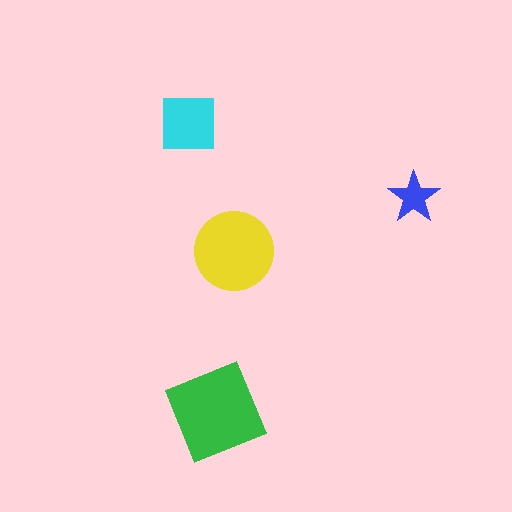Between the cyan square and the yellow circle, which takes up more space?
The yellow circle.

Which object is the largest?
The green diamond.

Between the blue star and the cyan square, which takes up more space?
The cyan square.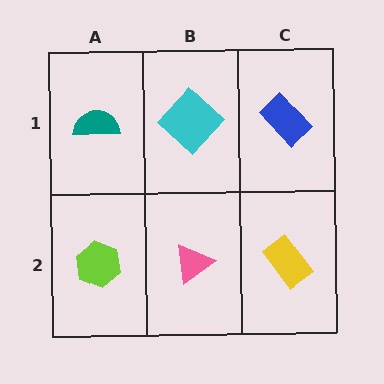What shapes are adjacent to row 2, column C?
A blue rectangle (row 1, column C), a pink triangle (row 2, column B).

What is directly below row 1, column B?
A pink triangle.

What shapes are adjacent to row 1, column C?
A yellow rectangle (row 2, column C), a cyan diamond (row 1, column B).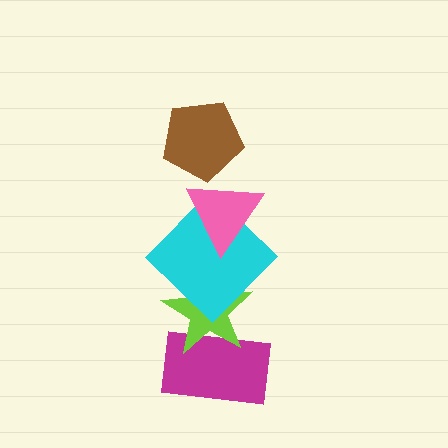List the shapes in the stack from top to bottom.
From top to bottom: the brown pentagon, the pink triangle, the cyan diamond, the lime star, the magenta rectangle.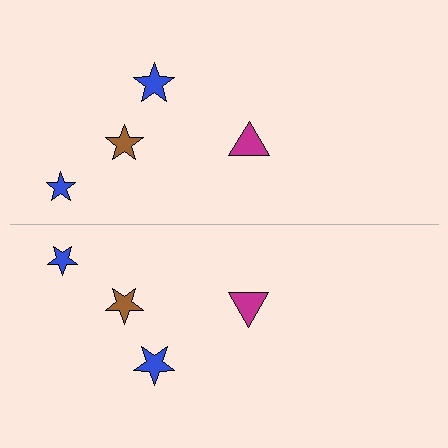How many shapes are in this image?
There are 8 shapes in this image.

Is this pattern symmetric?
Yes, this pattern has bilateral (reflection) symmetry.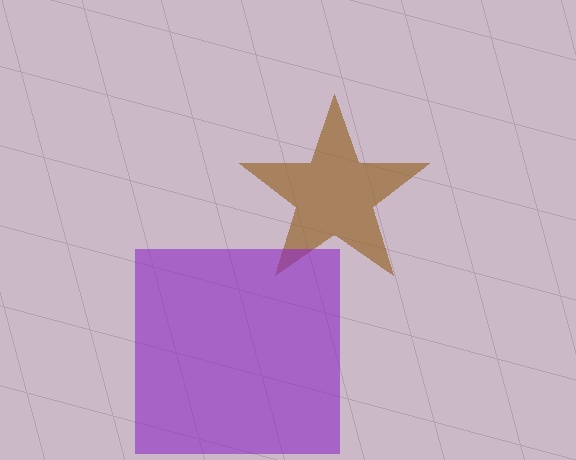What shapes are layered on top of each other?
The layered shapes are: a brown star, a purple square.